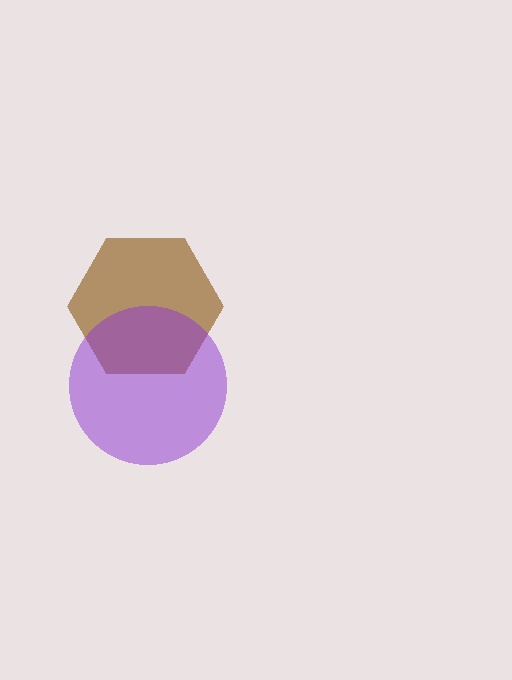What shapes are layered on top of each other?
The layered shapes are: a brown hexagon, a purple circle.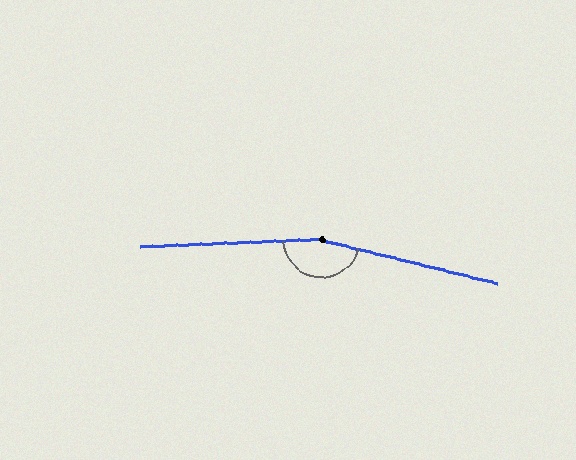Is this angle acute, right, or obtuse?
It is obtuse.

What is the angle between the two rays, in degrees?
Approximately 164 degrees.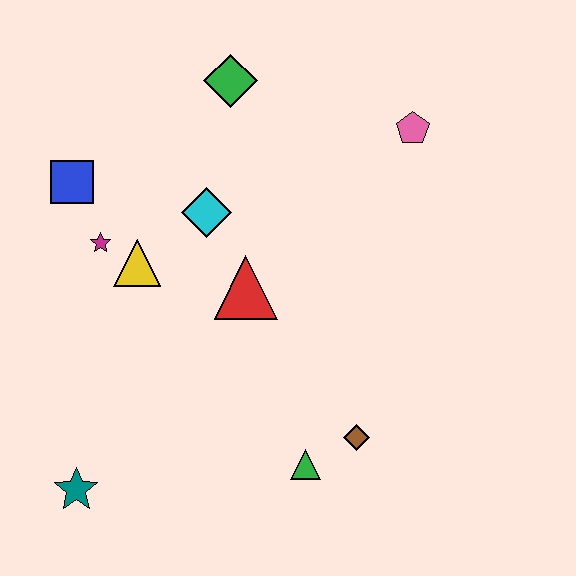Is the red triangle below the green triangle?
No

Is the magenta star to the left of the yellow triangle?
Yes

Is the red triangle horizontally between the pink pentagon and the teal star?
Yes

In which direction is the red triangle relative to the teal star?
The red triangle is above the teal star.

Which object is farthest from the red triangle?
The teal star is farthest from the red triangle.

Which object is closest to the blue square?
The magenta star is closest to the blue square.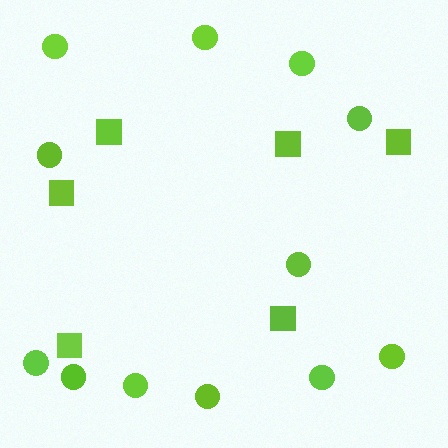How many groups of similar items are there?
There are 2 groups: one group of squares (6) and one group of circles (12).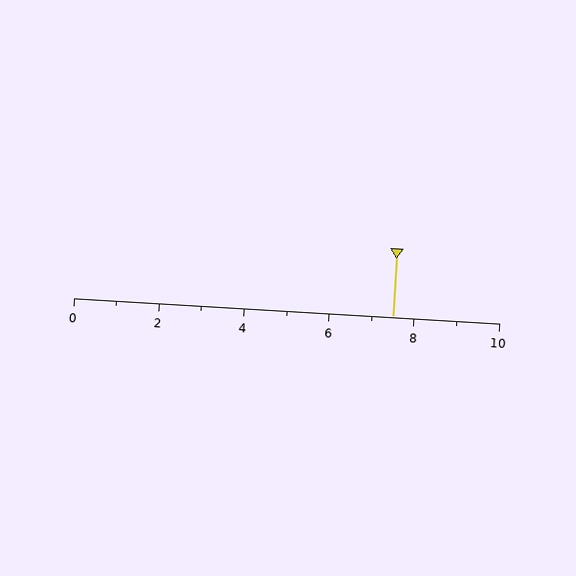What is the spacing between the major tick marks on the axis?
The major ticks are spaced 2 apart.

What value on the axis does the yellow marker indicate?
The marker indicates approximately 7.5.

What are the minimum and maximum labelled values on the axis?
The axis runs from 0 to 10.